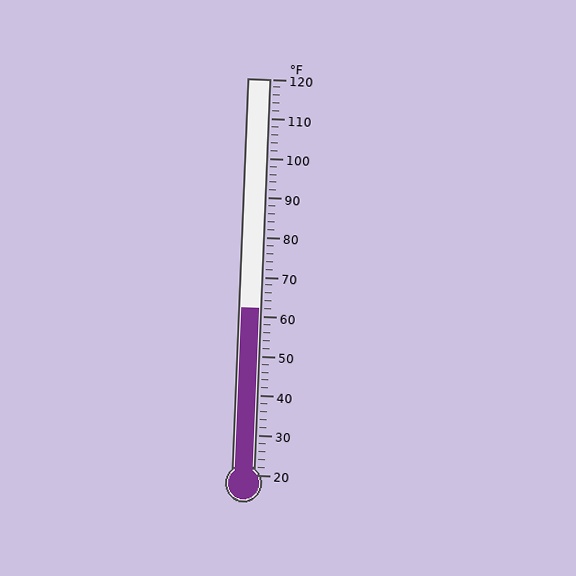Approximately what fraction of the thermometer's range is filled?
The thermometer is filled to approximately 40% of its range.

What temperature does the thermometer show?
The thermometer shows approximately 62°F.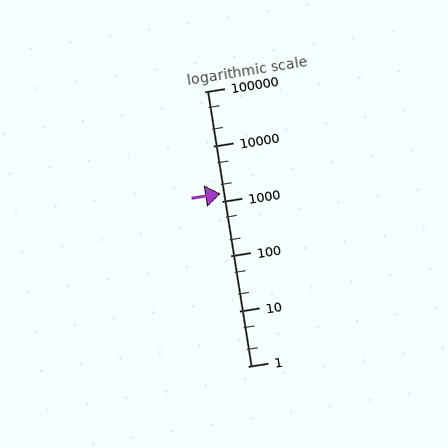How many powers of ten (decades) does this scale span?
The scale spans 5 decades, from 1 to 100000.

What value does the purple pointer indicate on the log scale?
The pointer indicates approximately 1400.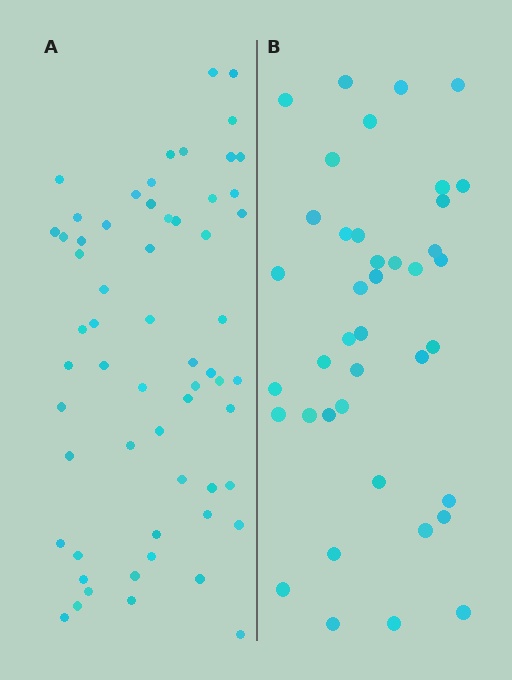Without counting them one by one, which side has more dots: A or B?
Region A (the left region) has more dots.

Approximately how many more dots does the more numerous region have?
Region A has approximately 20 more dots than region B.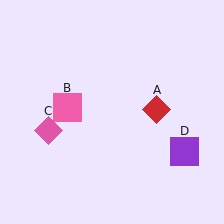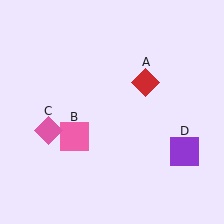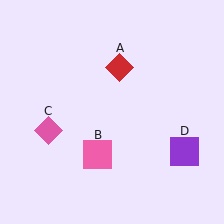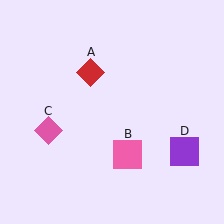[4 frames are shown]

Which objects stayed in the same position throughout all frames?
Pink diamond (object C) and purple square (object D) remained stationary.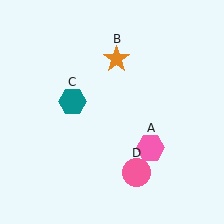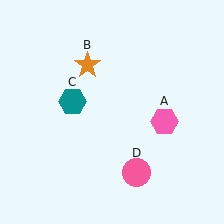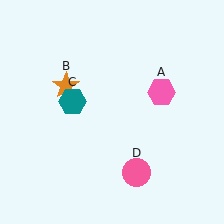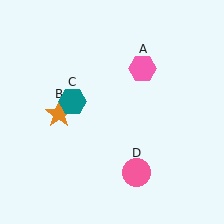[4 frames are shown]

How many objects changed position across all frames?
2 objects changed position: pink hexagon (object A), orange star (object B).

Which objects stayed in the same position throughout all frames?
Teal hexagon (object C) and pink circle (object D) remained stationary.